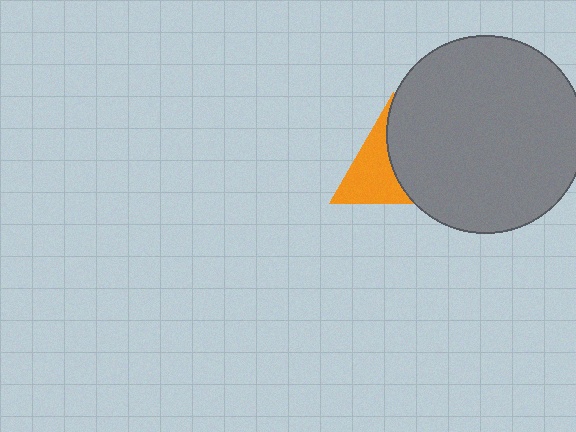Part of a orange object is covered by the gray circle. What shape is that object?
It is a triangle.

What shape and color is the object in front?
The object in front is a gray circle.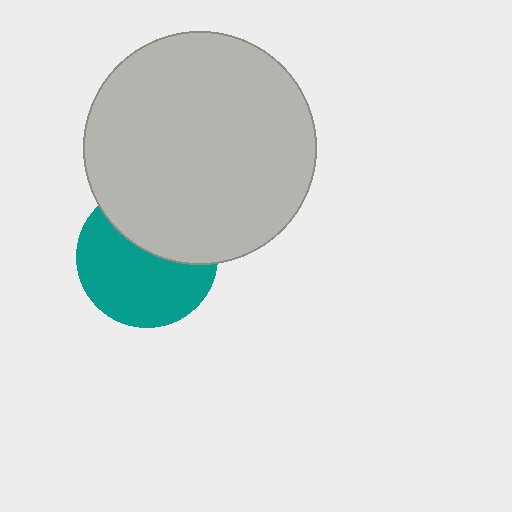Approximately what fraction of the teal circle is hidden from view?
Roughly 40% of the teal circle is hidden behind the light gray circle.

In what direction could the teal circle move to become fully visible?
The teal circle could move down. That would shift it out from behind the light gray circle entirely.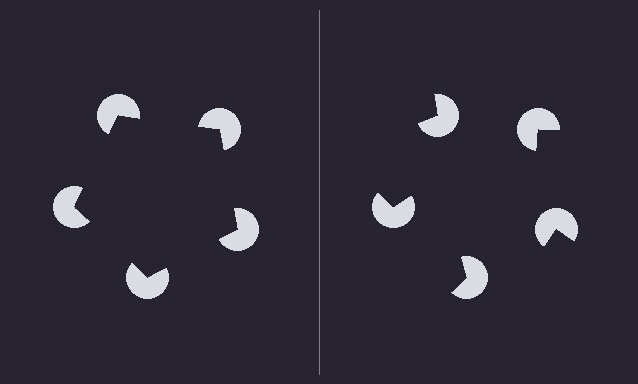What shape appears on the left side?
An illusory pentagon.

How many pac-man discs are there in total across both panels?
10 — 5 on each side.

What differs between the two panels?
The pac-man discs are positioned identically on both sides; only the wedge orientations differ. On the left they align to a pentagon; on the right they are misaligned.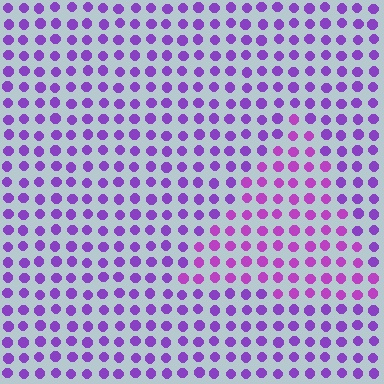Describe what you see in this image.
The image is filled with small purple elements in a uniform arrangement. A triangle-shaped region is visible where the elements are tinted to a slightly different hue, forming a subtle color boundary.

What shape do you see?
I see a triangle.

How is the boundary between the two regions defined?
The boundary is defined purely by a slight shift in hue (about 23 degrees). Spacing, size, and orientation are identical on both sides.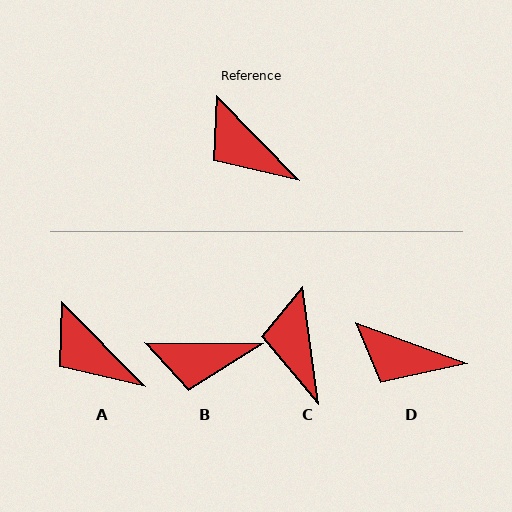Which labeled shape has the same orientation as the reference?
A.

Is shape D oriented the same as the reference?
No, it is off by about 25 degrees.